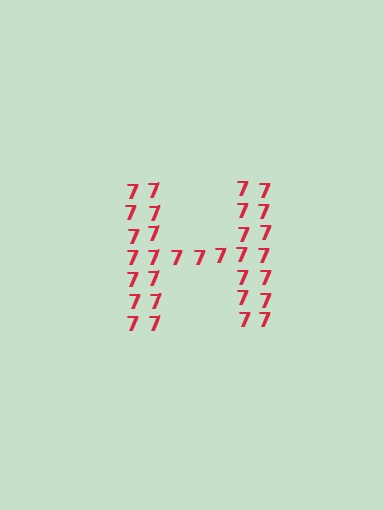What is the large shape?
The large shape is the letter H.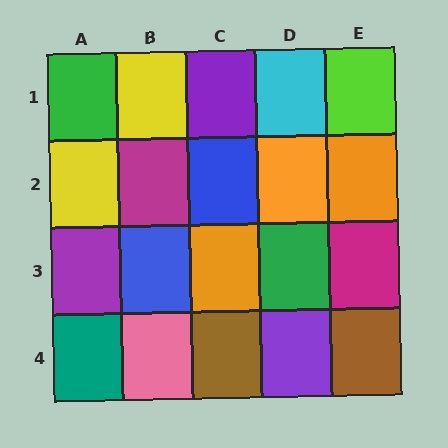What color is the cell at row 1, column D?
Cyan.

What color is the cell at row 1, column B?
Yellow.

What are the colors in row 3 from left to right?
Purple, blue, orange, green, magenta.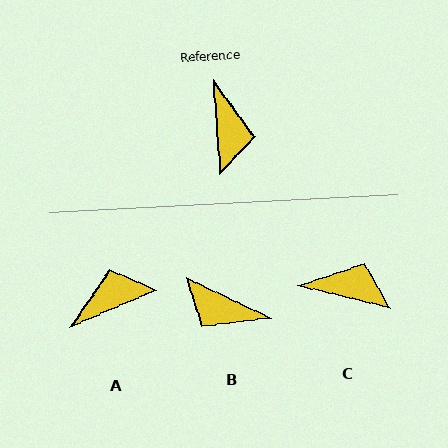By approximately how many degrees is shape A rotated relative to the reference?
Approximately 109 degrees counter-clockwise.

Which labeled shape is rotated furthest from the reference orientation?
B, about 120 degrees away.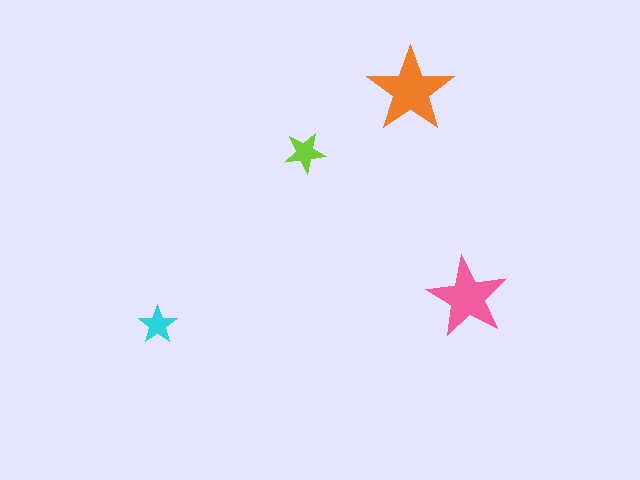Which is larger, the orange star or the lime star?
The orange one.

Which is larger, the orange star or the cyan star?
The orange one.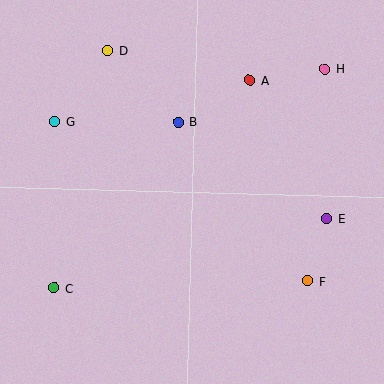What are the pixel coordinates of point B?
Point B is at (178, 122).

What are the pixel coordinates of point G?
Point G is at (55, 121).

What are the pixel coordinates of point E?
Point E is at (327, 218).